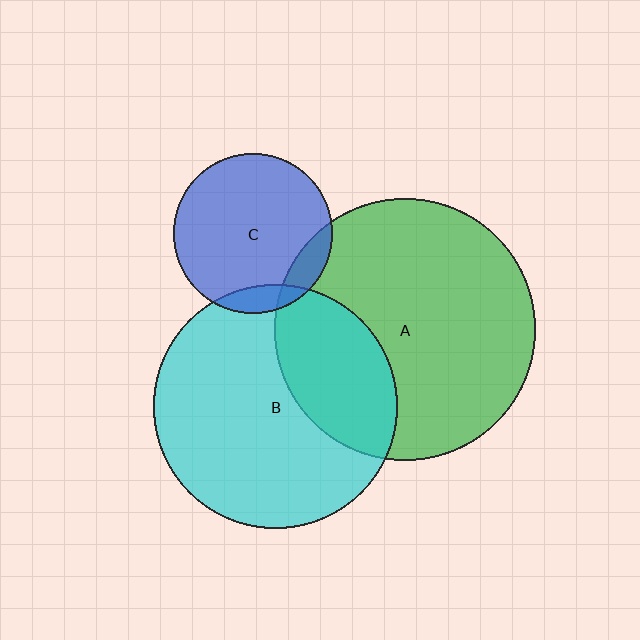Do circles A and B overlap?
Yes.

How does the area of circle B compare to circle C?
Approximately 2.3 times.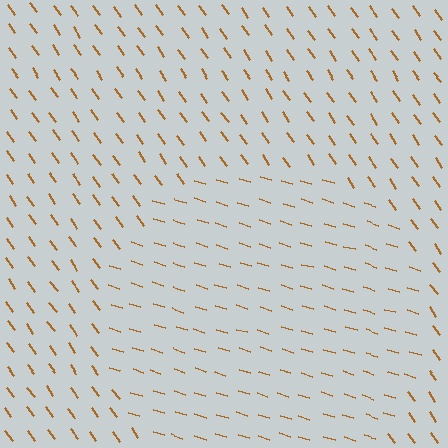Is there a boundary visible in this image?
Yes, there is a texture boundary formed by a change in line orientation.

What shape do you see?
I see a circle.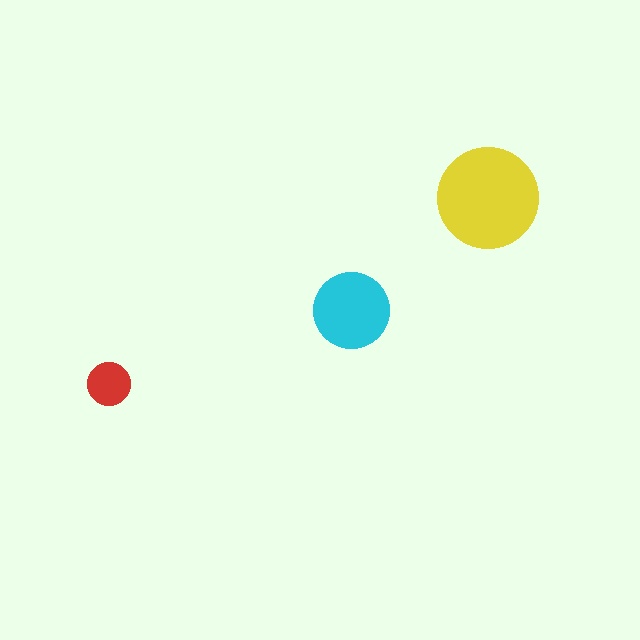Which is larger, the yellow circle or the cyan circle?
The yellow one.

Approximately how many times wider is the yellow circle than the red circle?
About 2.5 times wider.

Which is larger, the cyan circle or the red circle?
The cyan one.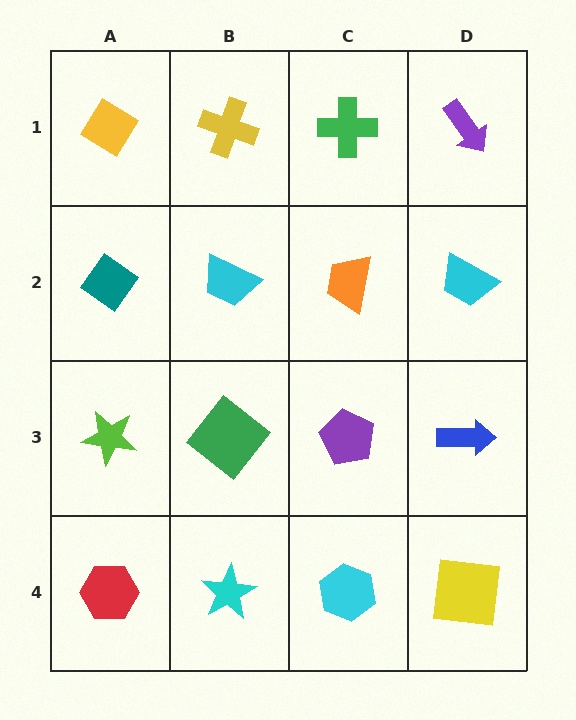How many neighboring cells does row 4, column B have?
3.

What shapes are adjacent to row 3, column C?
An orange trapezoid (row 2, column C), a cyan hexagon (row 4, column C), a green diamond (row 3, column B), a blue arrow (row 3, column D).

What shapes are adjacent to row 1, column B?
A cyan trapezoid (row 2, column B), a yellow diamond (row 1, column A), a green cross (row 1, column C).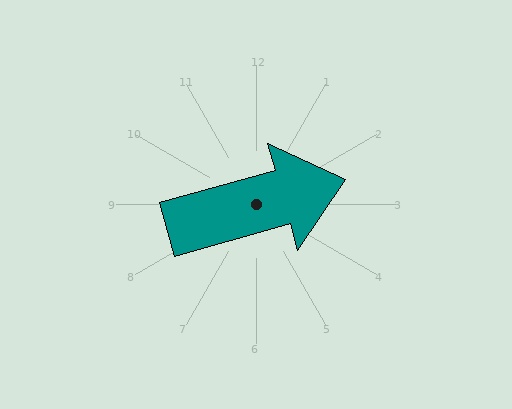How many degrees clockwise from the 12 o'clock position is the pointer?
Approximately 74 degrees.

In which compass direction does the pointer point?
East.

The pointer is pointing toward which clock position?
Roughly 2 o'clock.